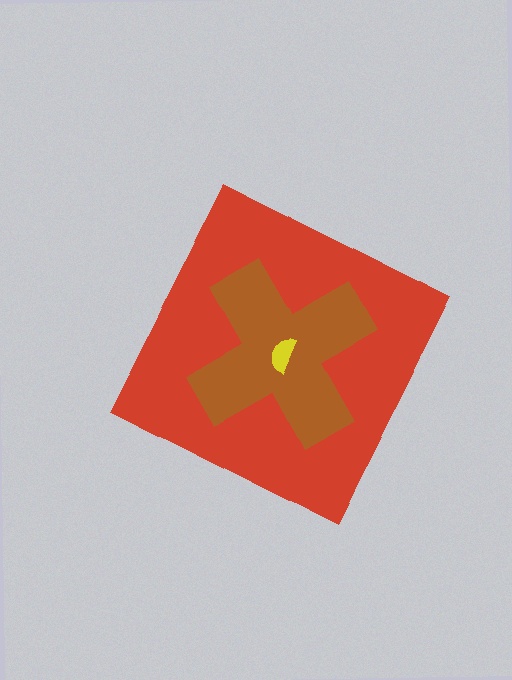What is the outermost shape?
The red diamond.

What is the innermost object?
The yellow semicircle.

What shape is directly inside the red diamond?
The brown cross.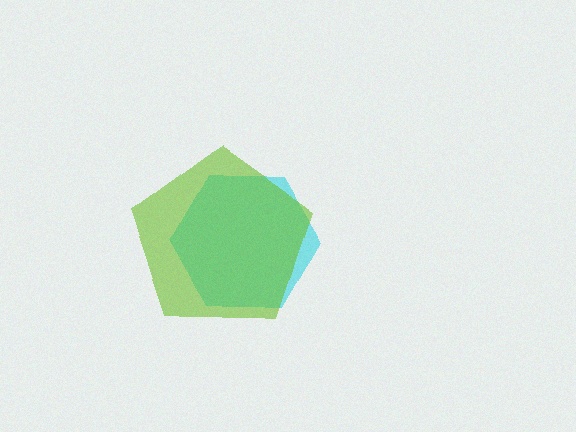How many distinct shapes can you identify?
There are 2 distinct shapes: a cyan hexagon, a lime pentagon.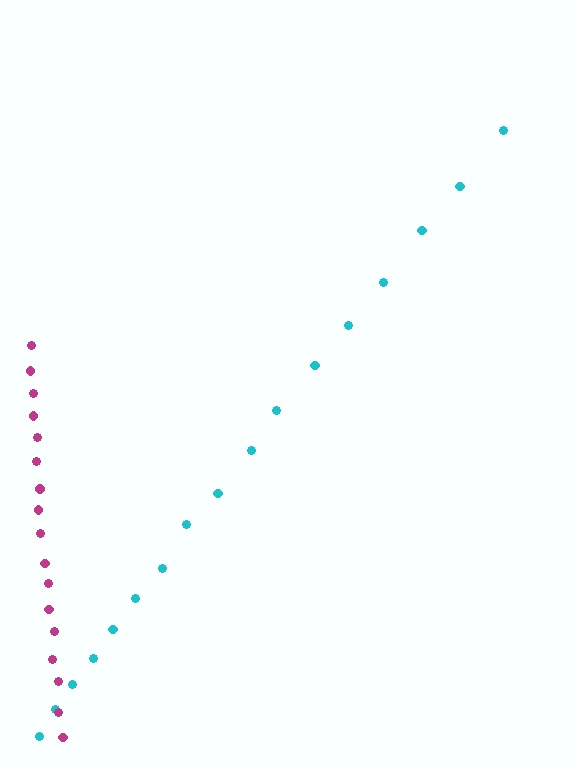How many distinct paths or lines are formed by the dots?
There are 2 distinct paths.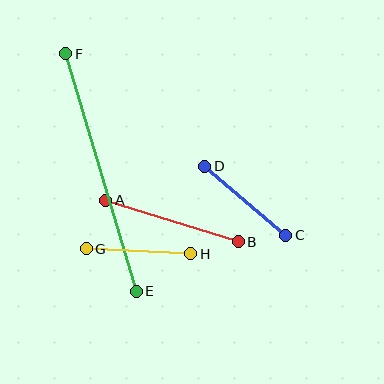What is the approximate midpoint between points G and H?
The midpoint is at approximately (138, 251) pixels.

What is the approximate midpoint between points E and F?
The midpoint is at approximately (101, 172) pixels.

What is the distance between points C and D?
The distance is approximately 106 pixels.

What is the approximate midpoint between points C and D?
The midpoint is at approximately (245, 201) pixels.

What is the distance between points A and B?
The distance is approximately 139 pixels.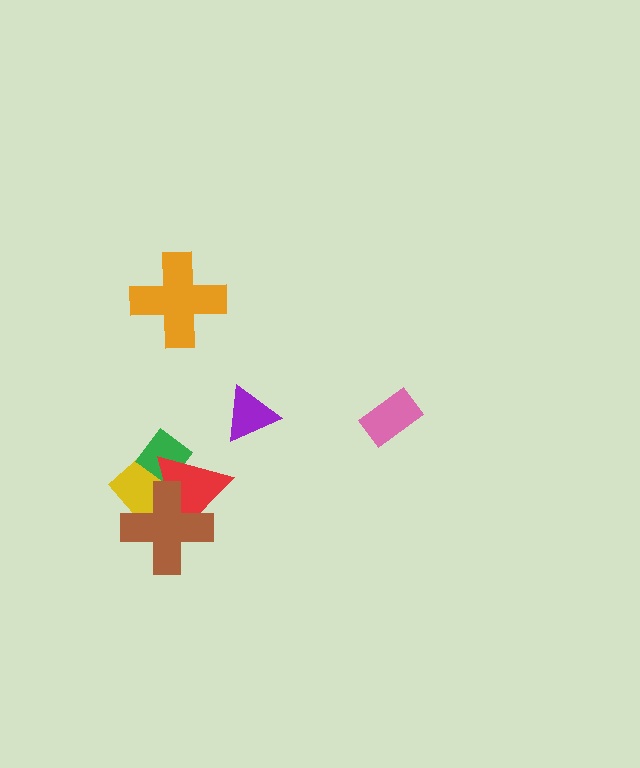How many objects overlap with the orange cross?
0 objects overlap with the orange cross.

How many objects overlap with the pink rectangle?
0 objects overlap with the pink rectangle.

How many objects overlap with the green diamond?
2 objects overlap with the green diamond.